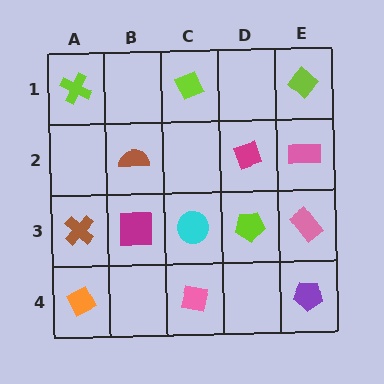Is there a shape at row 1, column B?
No, that cell is empty.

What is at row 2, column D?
A magenta diamond.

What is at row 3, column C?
A cyan circle.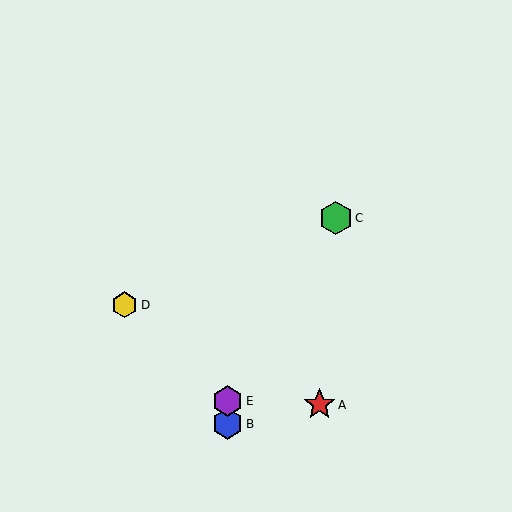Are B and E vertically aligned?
Yes, both are at x≈227.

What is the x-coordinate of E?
Object E is at x≈227.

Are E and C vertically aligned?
No, E is at x≈227 and C is at x≈336.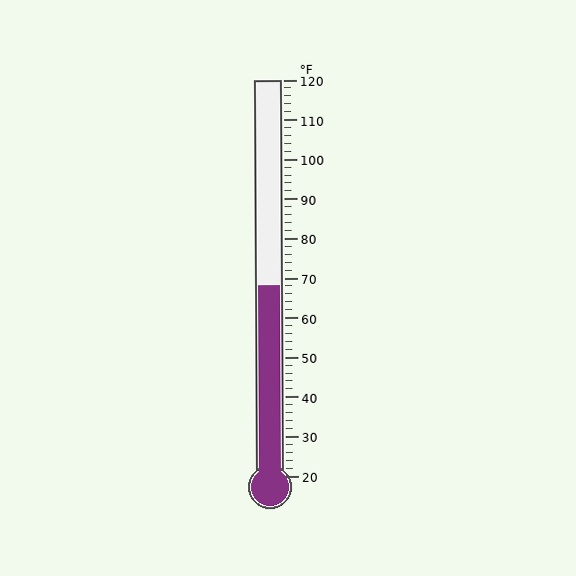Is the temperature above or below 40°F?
The temperature is above 40°F.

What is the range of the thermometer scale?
The thermometer scale ranges from 20°F to 120°F.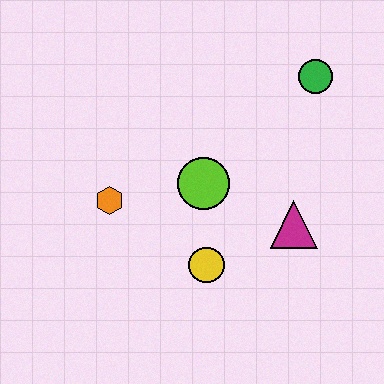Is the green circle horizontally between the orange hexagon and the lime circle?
No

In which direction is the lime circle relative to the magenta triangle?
The lime circle is to the left of the magenta triangle.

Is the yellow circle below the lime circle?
Yes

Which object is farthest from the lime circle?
The green circle is farthest from the lime circle.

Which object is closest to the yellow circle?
The lime circle is closest to the yellow circle.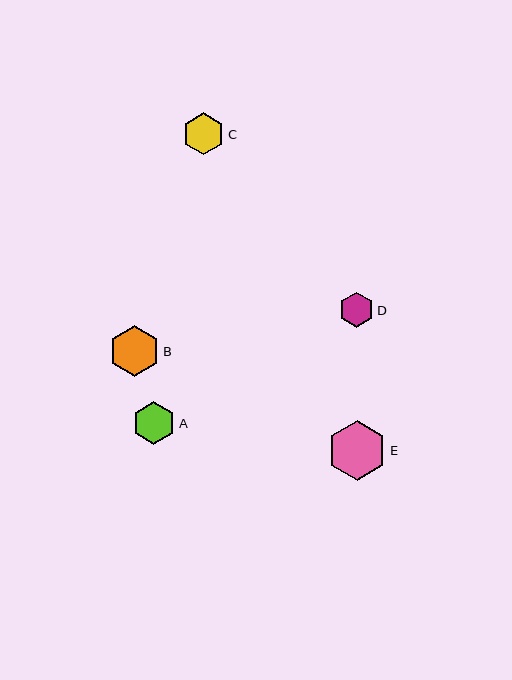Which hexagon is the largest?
Hexagon E is the largest with a size of approximately 60 pixels.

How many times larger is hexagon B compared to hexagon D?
Hexagon B is approximately 1.4 times the size of hexagon D.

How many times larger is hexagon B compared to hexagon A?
Hexagon B is approximately 1.2 times the size of hexagon A.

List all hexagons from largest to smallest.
From largest to smallest: E, B, A, C, D.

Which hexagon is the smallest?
Hexagon D is the smallest with a size of approximately 35 pixels.